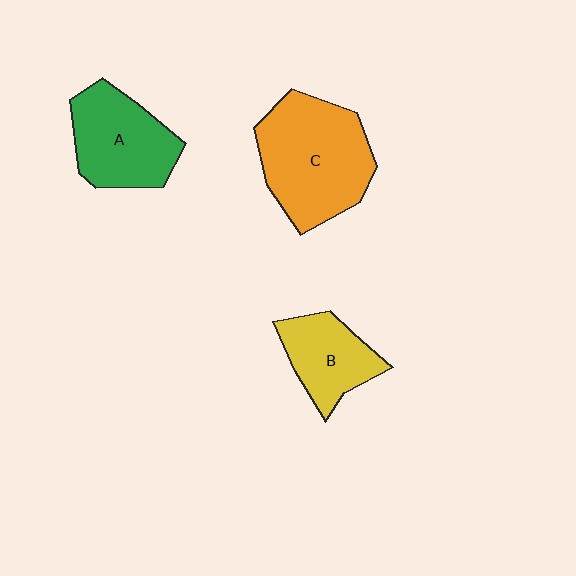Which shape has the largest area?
Shape C (orange).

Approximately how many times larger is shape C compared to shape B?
Approximately 1.8 times.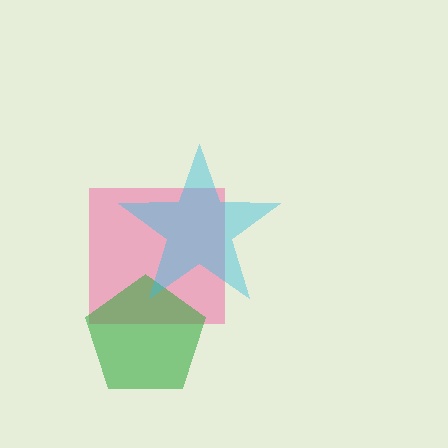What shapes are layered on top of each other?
The layered shapes are: a pink square, a green pentagon, a cyan star.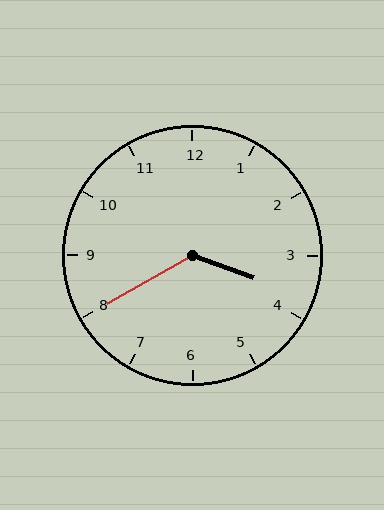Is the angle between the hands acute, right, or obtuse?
It is obtuse.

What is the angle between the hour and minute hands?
Approximately 130 degrees.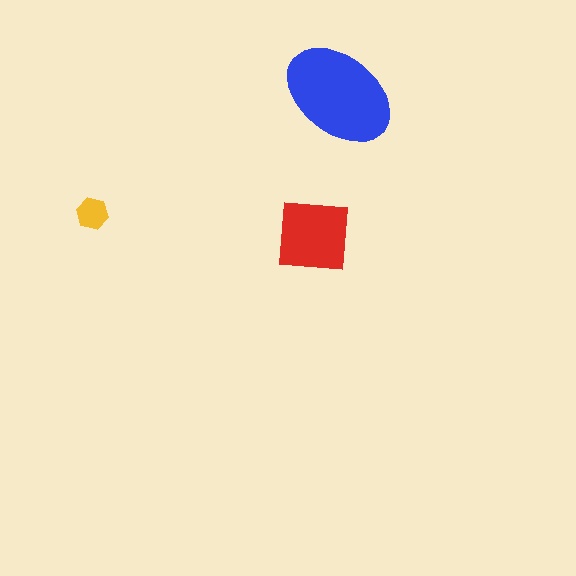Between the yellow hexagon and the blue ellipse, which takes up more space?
The blue ellipse.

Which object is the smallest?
The yellow hexagon.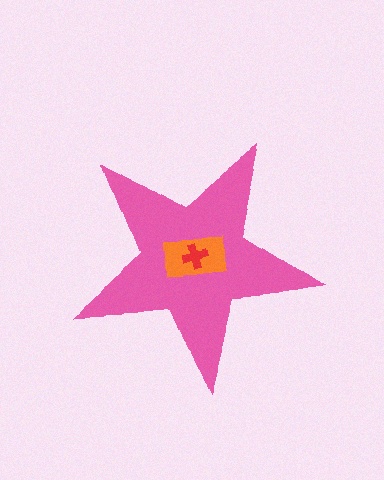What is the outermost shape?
The pink star.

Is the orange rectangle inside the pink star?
Yes.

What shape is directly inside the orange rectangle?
The red cross.